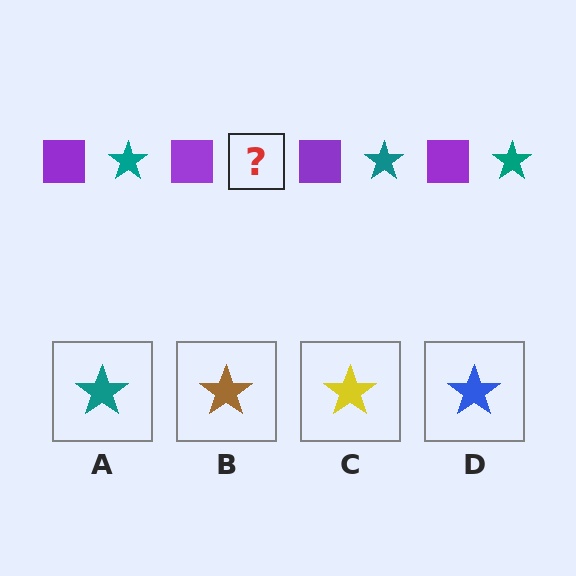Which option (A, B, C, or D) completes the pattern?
A.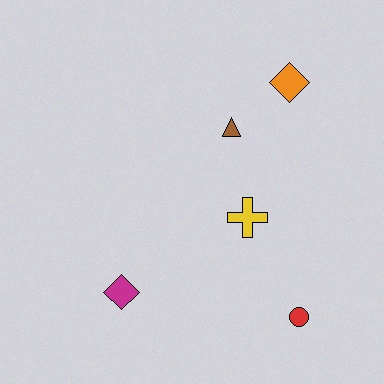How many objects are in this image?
There are 5 objects.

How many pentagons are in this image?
There are no pentagons.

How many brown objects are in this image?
There is 1 brown object.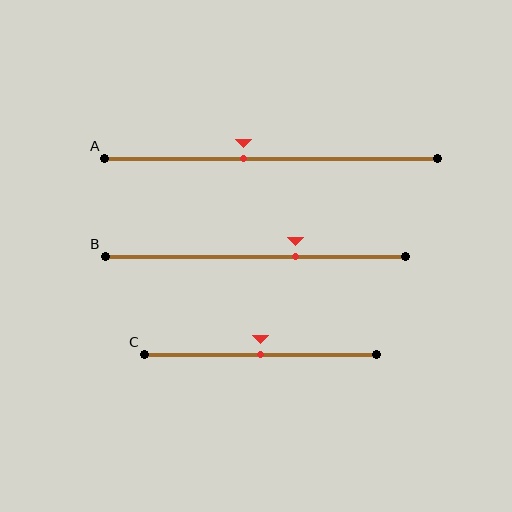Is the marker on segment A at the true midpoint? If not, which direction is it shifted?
No, the marker on segment A is shifted to the left by about 8% of the segment length.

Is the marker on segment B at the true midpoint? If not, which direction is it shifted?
No, the marker on segment B is shifted to the right by about 13% of the segment length.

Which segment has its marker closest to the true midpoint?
Segment C has its marker closest to the true midpoint.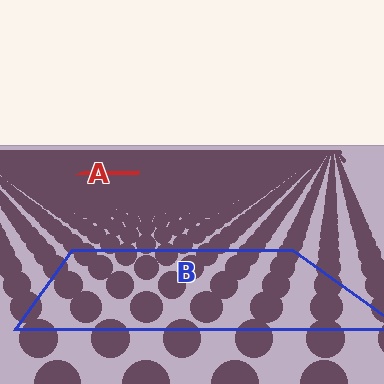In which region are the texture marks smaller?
The texture marks are smaller in region A, because it is farther away.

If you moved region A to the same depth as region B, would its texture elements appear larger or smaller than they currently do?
They would appear larger. At a closer depth, the same texture elements are projected at a bigger on-screen size.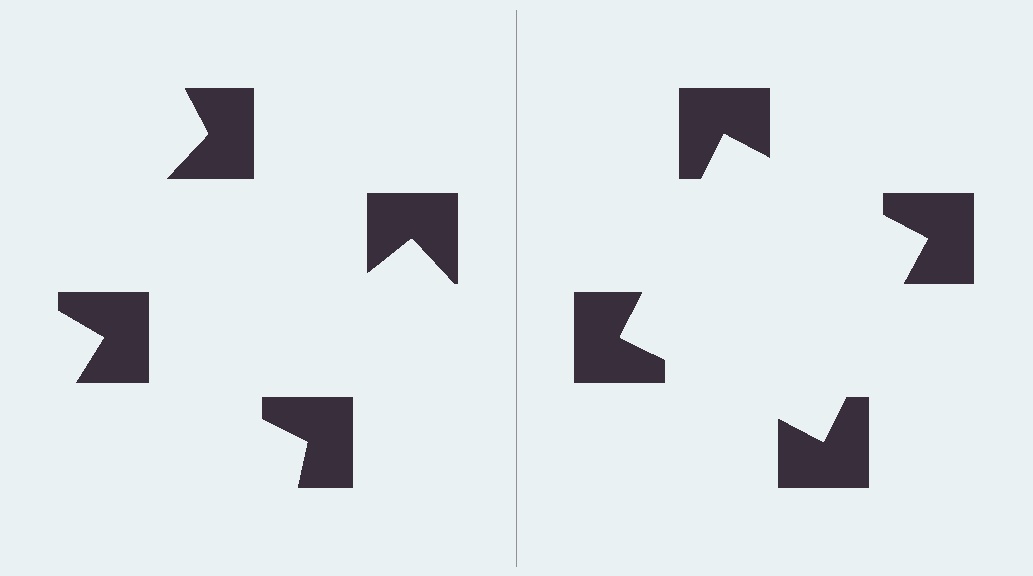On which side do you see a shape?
An illusory square appears on the right side. On the left side the wedge cuts are rotated, so no coherent shape forms.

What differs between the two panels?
The notched squares are positioned identically on both sides; only the wedge orientations differ. On the right they align to a square; on the left they are misaligned.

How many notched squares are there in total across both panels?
8 — 4 on each side.